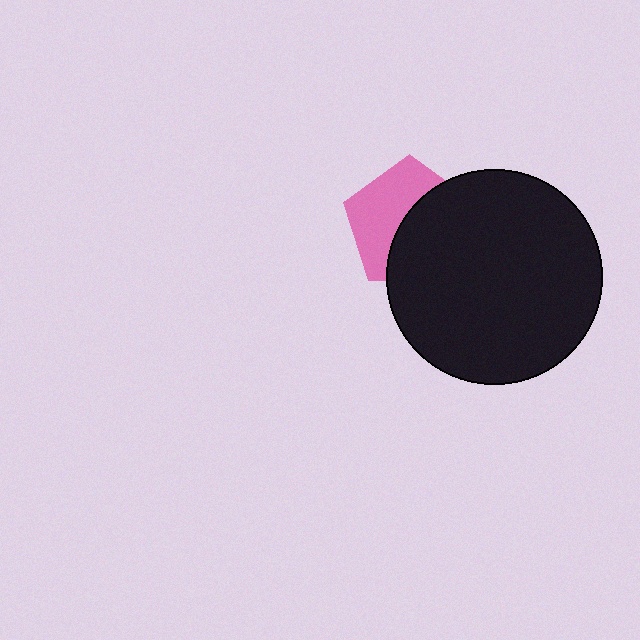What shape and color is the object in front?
The object in front is a black circle.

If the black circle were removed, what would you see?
You would see the complete pink pentagon.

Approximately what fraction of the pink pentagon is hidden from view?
Roughly 52% of the pink pentagon is hidden behind the black circle.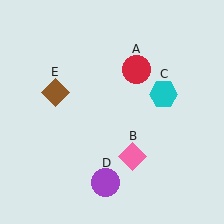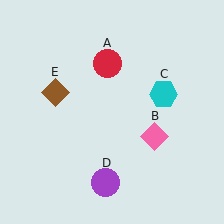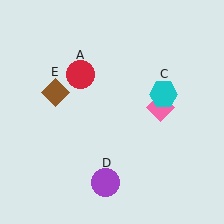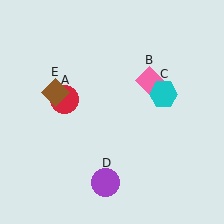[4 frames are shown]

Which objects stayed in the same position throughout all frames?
Cyan hexagon (object C) and purple circle (object D) and brown diamond (object E) remained stationary.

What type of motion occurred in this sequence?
The red circle (object A), pink diamond (object B) rotated counterclockwise around the center of the scene.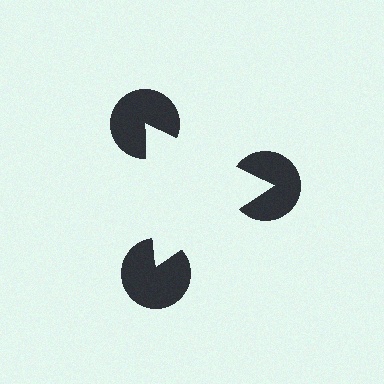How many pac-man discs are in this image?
There are 3 — one at each vertex of the illusory triangle.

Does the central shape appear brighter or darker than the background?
It typically appears slightly brighter than the background, even though no actual brightness change is drawn.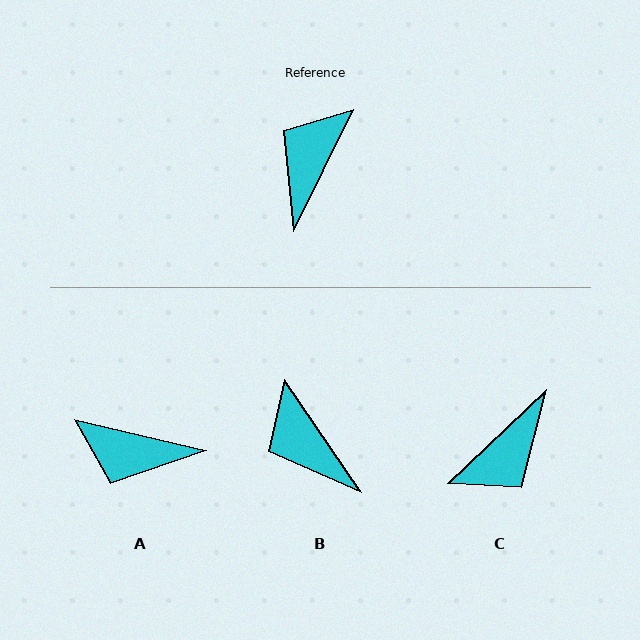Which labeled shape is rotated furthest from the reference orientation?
C, about 160 degrees away.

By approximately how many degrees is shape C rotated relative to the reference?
Approximately 160 degrees counter-clockwise.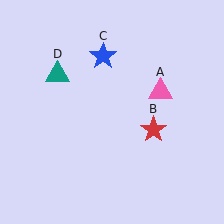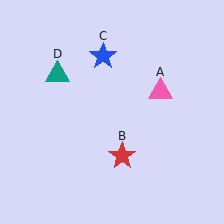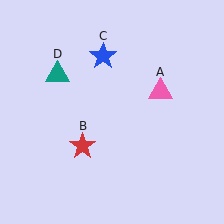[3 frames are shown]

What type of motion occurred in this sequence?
The red star (object B) rotated clockwise around the center of the scene.